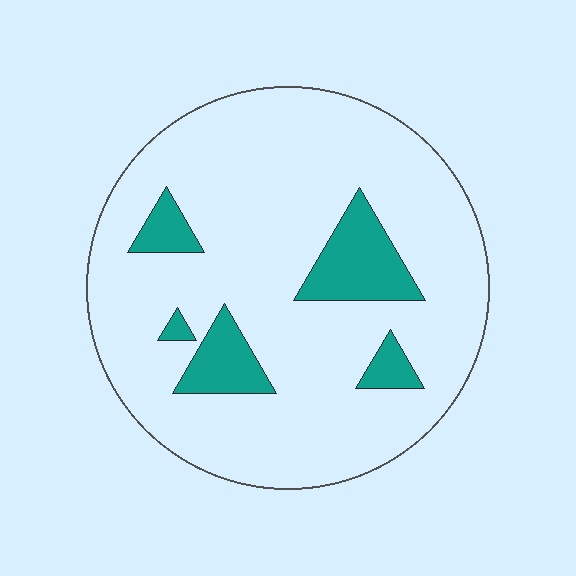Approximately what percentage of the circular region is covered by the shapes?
Approximately 15%.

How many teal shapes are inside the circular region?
5.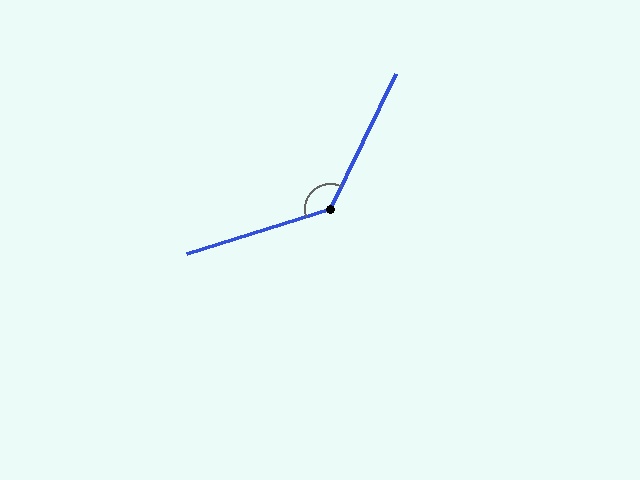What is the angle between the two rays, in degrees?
Approximately 133 degrees.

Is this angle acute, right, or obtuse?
It is obtuse.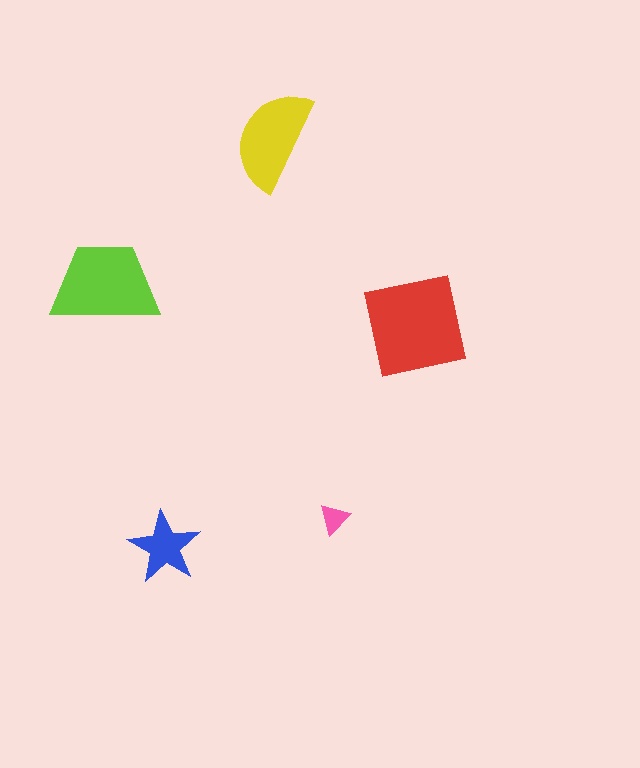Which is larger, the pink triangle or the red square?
The red square.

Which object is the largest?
The red square.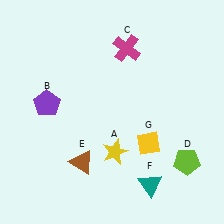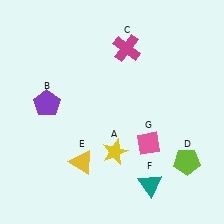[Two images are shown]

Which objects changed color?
E changed from brown to yellow. G changed from yellow to pink.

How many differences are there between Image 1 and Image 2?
There are 2 differences between the two images.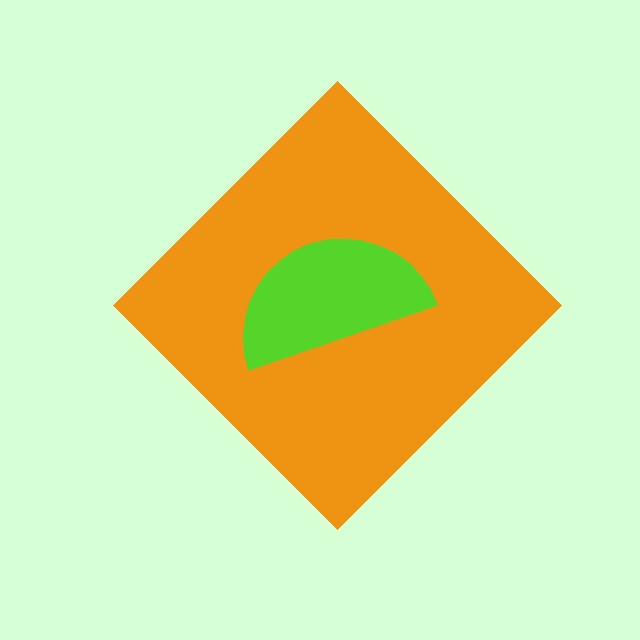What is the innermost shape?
The lime semicircle.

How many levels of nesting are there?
2.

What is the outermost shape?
The orange diamond.